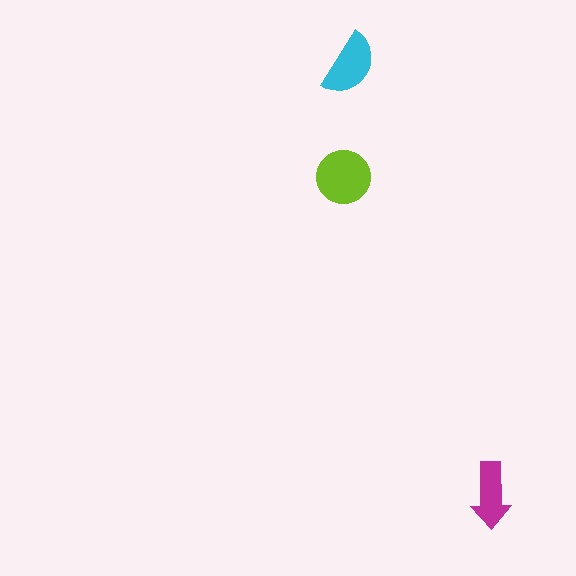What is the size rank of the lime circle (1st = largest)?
1st.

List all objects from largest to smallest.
The lime circle, the cyan semicircle, the magenta arrow.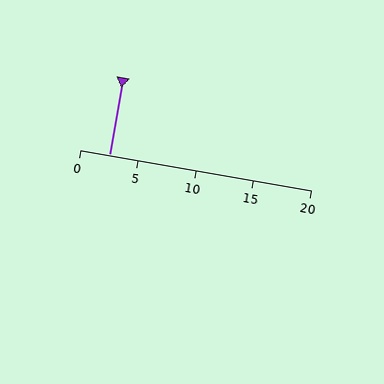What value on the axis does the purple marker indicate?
The marker indicates approximately 2.5.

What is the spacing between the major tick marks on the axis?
The major ticks are spaced 5 apart.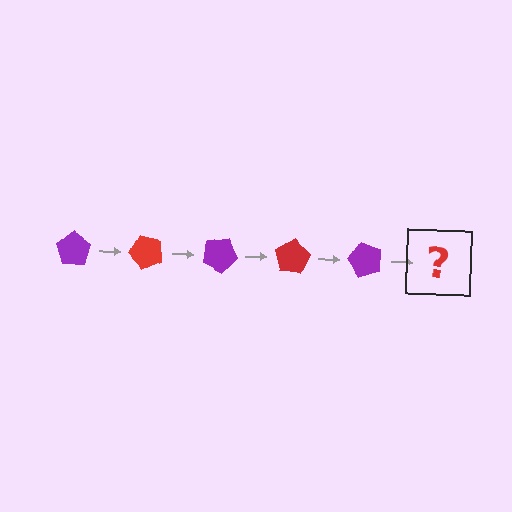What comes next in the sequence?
The next element should be a red pentagon, rotated 250 degrees from the start.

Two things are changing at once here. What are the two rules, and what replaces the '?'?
The two rules are that it rotates 50 degrees each step and the color cycles through purple and red. The '?' should be a red pentagon, rotated 250 degrees from the start.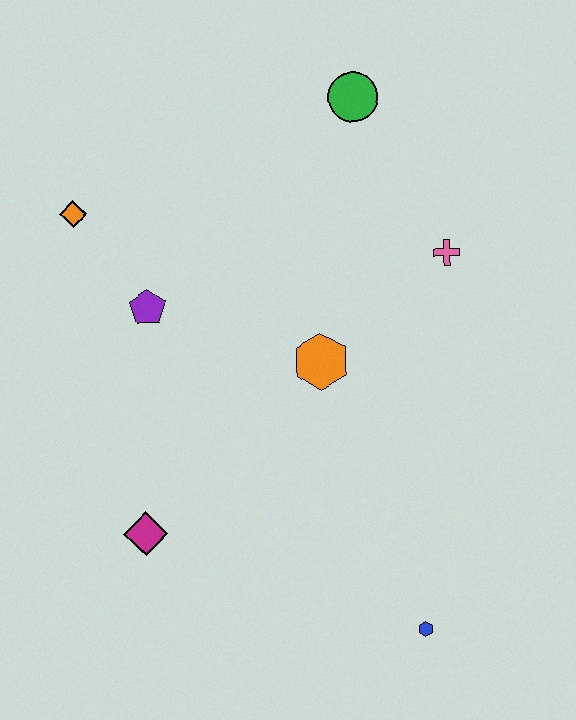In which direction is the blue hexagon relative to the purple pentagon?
The blue hexagon is below the purple pentagon.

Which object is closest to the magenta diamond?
The purple pentagon is closest to the magenta diamond.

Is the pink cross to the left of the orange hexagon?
No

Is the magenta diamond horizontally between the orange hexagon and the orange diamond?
Yes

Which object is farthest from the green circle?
The blue hexagon is farthest from the green circle.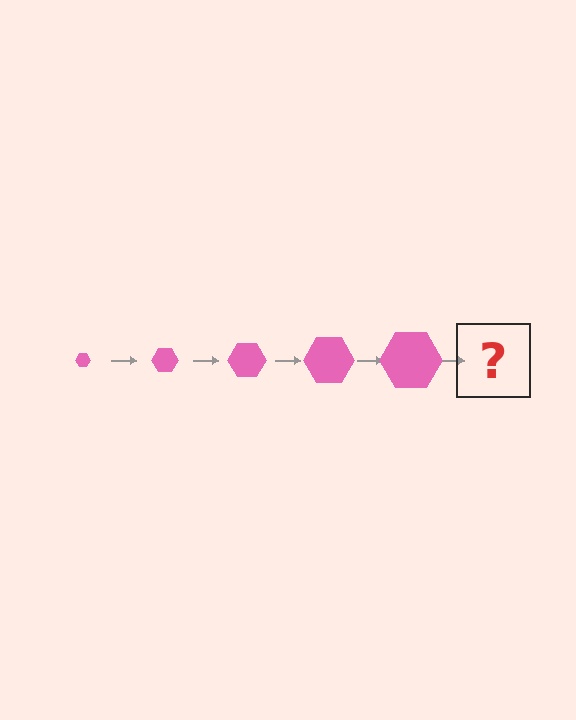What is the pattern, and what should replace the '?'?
The pattern is that the hexagon gets progressively larger each step. The '?' should be a pink hexagon, larger than the previous one.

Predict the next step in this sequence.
The next step is a pink hexagon, larger than the previous one.